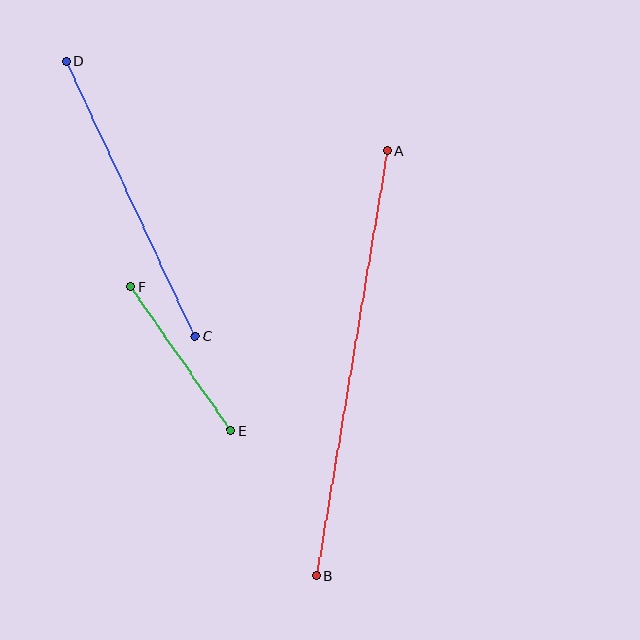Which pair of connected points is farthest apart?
Points A and B are farthest apart.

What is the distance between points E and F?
The distance is approximately 175 pixels.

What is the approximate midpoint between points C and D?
The midpoint is at approximately (131, 199) pixels.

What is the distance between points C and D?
The distance is approximately 304 pixels.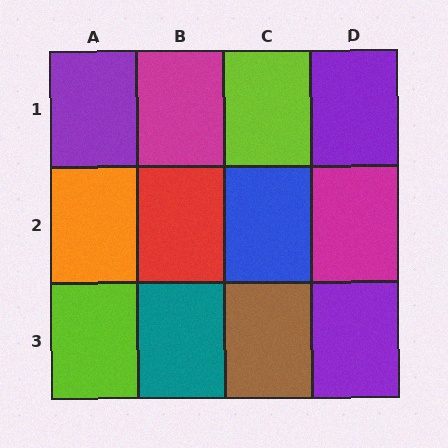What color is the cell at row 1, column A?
Purple.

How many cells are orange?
1 cell is orange.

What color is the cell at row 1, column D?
Purple.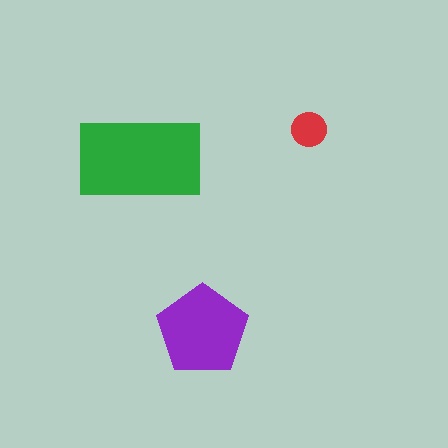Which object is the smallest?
The red circle.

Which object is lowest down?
The purple pentagon is bottommost.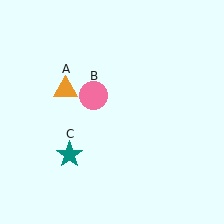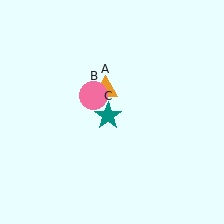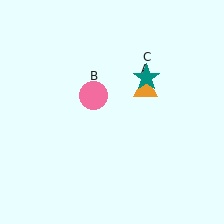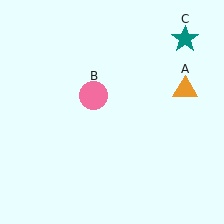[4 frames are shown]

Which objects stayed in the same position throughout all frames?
Pink circle (object B) remained stationary.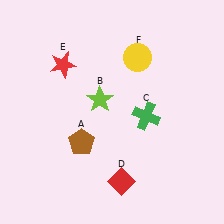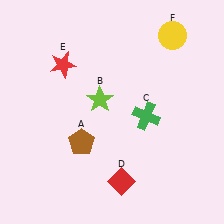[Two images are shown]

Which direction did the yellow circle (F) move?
The yellow circle (F) moved right.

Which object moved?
The yellow circle (F) moved right.